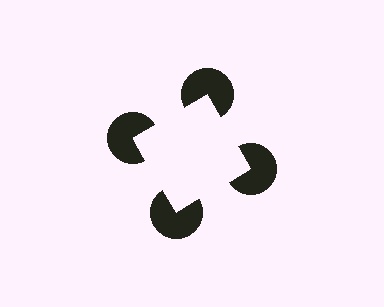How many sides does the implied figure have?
4 sides.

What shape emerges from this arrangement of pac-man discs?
An illusory square — its edges are inferred from the aligned wedge cuts in the pac-man discs, not physically drawn.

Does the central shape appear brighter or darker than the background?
It typically appears slightly brighter than the background, even though no actual brightness change is drawn.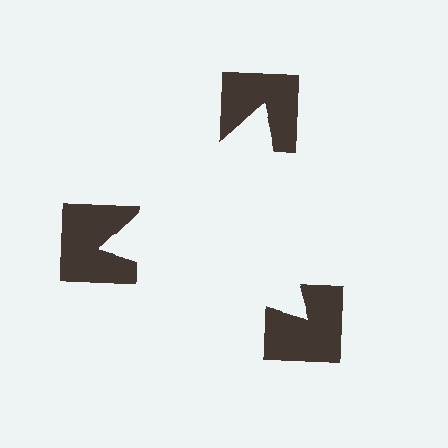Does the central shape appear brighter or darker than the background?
It typically appears slightly brighter than the background, even though no actual brightness change is drawn.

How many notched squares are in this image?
There are 3 — one at each vertex of the illusory triangle.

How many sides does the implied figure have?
3 sides.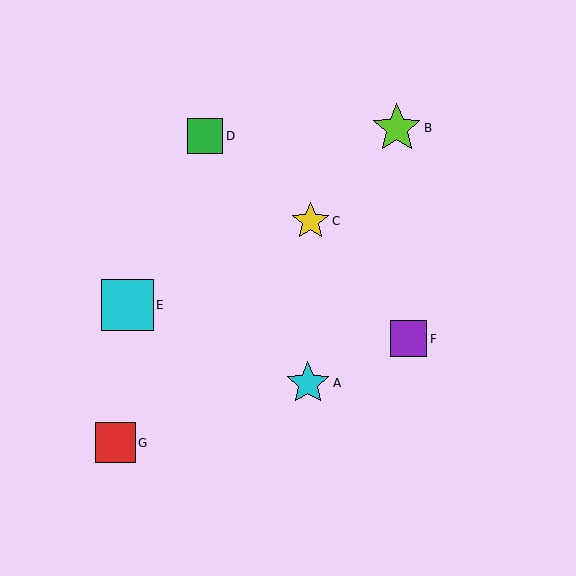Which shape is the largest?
The cyan square (labeled E) is the largest.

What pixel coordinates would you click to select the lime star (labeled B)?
Click at (397, 128) to select the lime star B.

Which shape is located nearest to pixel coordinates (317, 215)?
The yellow star (labeled C) at (311, 221) is nearest to that location.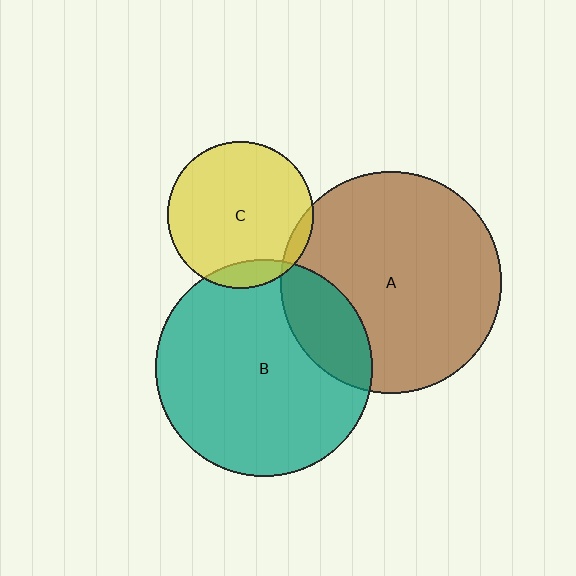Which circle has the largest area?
Circle A (brown).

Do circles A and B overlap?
Yes.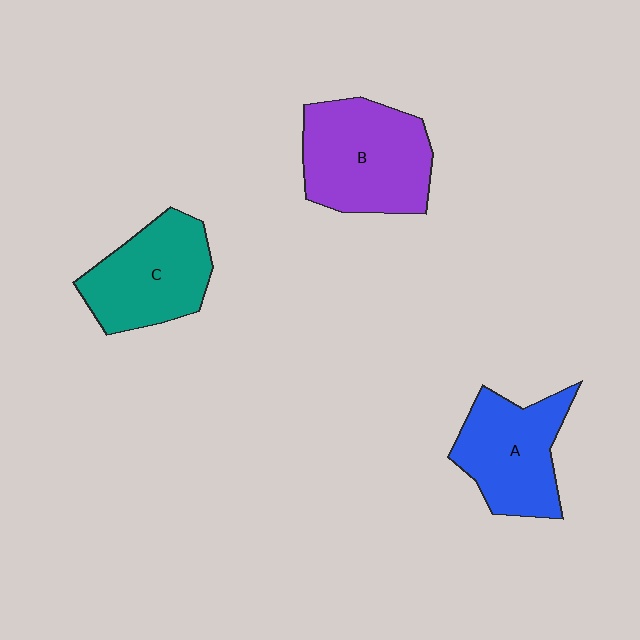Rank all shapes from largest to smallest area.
From largest to smallest: B (purple), C (teal), A (blue).